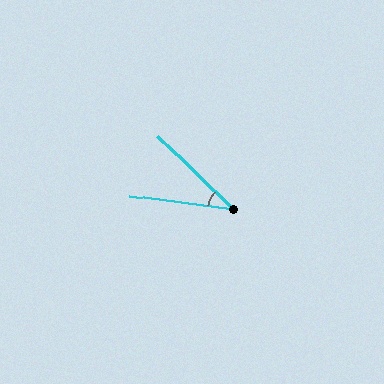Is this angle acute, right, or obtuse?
It is acute.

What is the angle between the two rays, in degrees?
Approximately 37 degrees.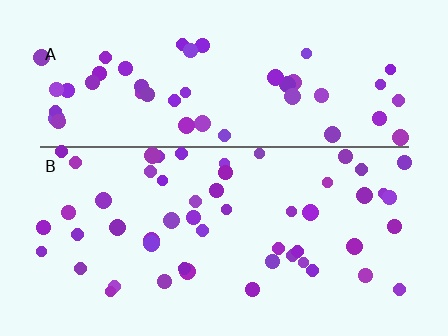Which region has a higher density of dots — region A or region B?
B (the bottom).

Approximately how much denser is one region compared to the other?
Approximately 1.1× — region B over region A.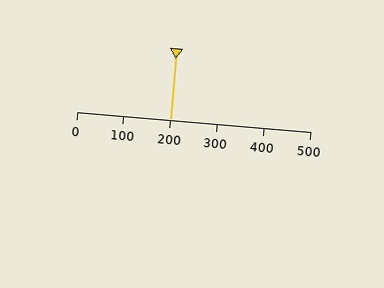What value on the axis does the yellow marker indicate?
The marker indicates approximately 200.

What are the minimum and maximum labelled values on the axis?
The axis runs from 0 to 500.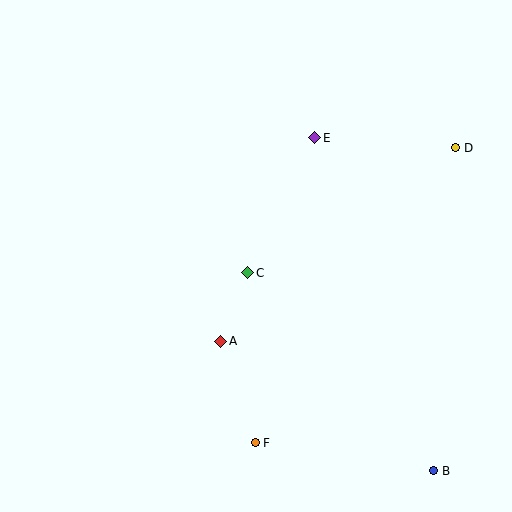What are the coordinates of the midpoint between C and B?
The midpoint between C and B is at (341, 372).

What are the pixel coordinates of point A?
Point A is at (221, 341).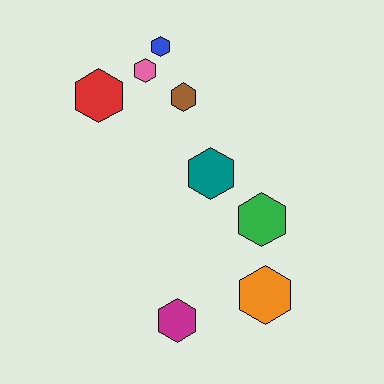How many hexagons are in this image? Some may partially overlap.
There are 8 hexagons.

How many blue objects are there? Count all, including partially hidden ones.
There is 1 blue object.